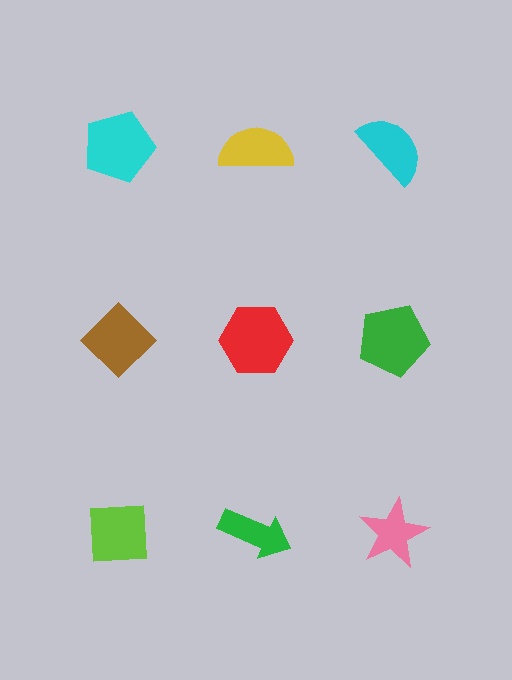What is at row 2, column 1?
A brown diamond.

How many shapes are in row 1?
3 shapes.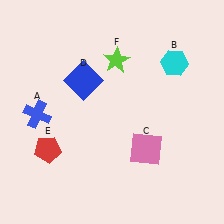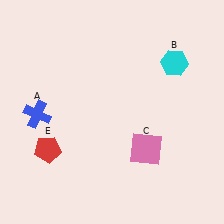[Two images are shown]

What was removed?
The lime star (F), the blue square (D) were removed in Image 2.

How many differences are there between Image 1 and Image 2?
There are 2 differences between the two images.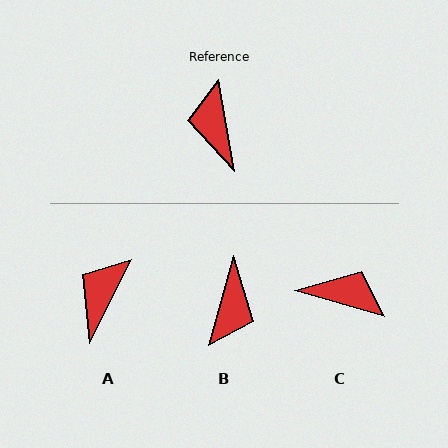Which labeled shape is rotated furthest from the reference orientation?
B, about 155 degrees away.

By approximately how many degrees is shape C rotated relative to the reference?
Approximately 116 degrees clockwise.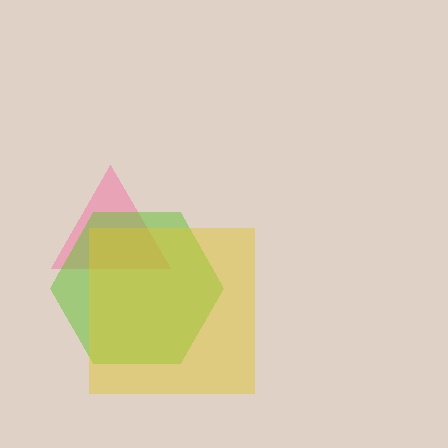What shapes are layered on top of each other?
The layered shapes are: a pink triangle, a lime hexagon, a yellow square.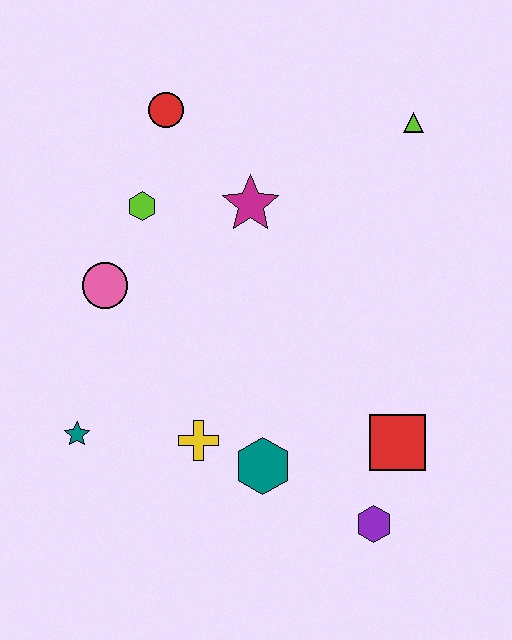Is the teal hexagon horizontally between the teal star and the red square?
Yes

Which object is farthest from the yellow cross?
The lime triangle is farthest from the yellow cross.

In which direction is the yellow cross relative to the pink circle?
The yellow cross is below the pink circle.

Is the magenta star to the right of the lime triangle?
No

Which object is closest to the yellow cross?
The teal hexagon is closest to the yellow cross.